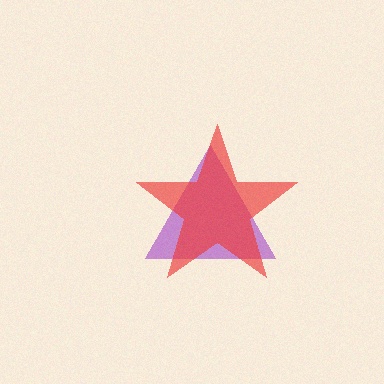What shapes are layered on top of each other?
The layered shapes are: a purple triangle, a red star.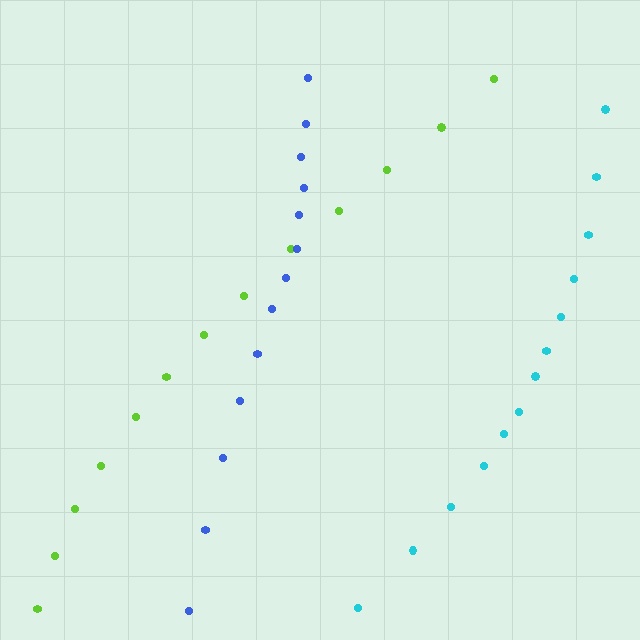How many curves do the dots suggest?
There are 3 distinct paths.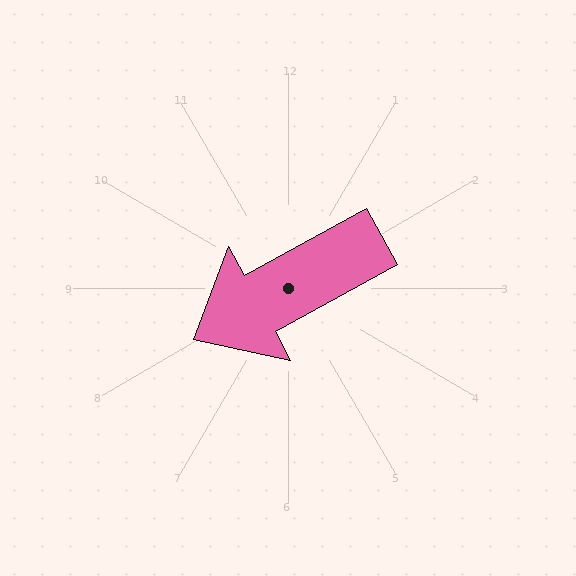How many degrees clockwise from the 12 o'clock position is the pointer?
Approximately 241 degrees.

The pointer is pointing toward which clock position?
Roughly 8 o'clock.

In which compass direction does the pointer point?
Southwest.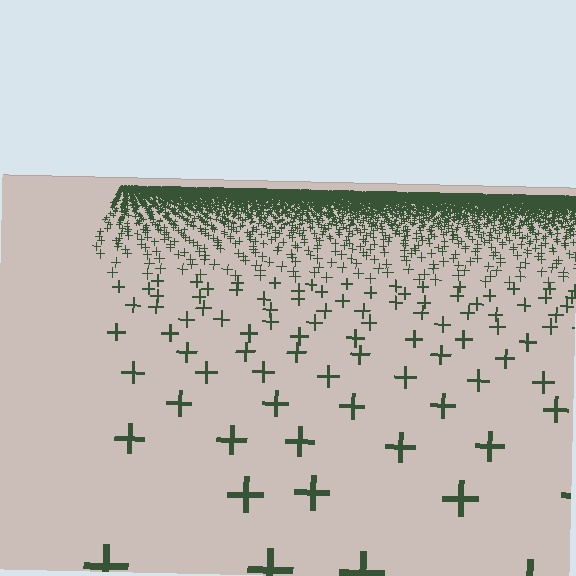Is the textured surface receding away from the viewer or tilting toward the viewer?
The surface is receding away from the viewer. Texture elements get smaller and denser toward the top.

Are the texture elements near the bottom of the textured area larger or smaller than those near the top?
Larger. Near the bottom, elements are closer to the viewer and appear at a bigger on-screen size.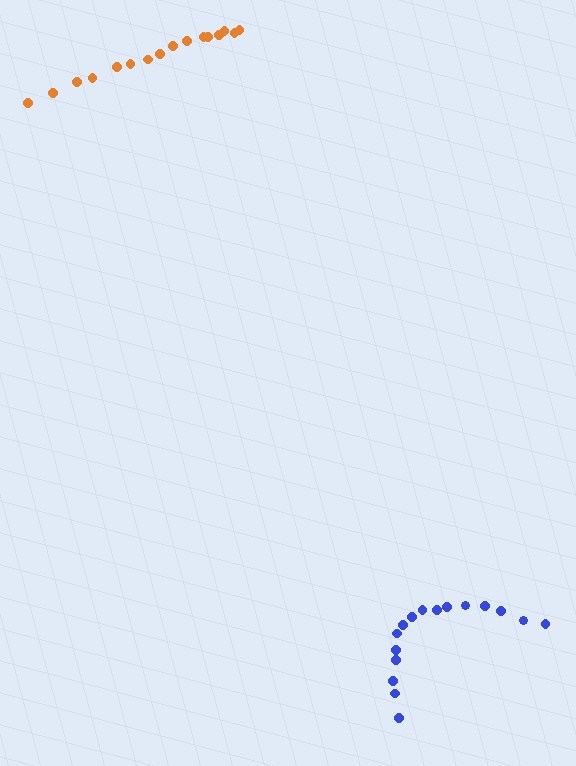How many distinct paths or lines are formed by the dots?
There are 2 distinct paths.